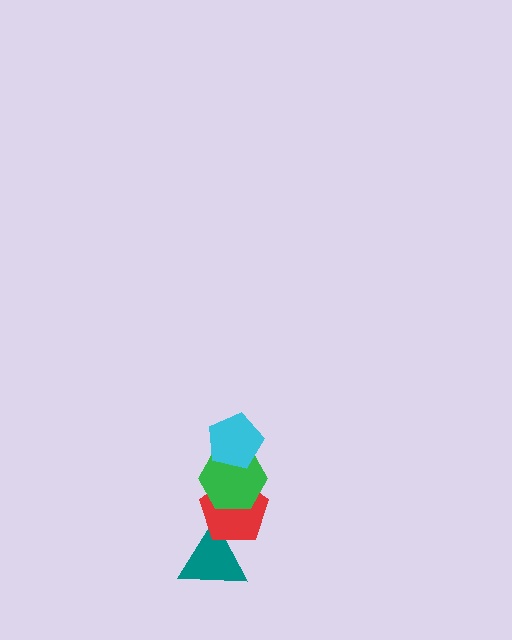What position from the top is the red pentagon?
The red pentagon is 3rd from the top.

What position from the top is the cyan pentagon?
The cyan pentagon is 1st from the top.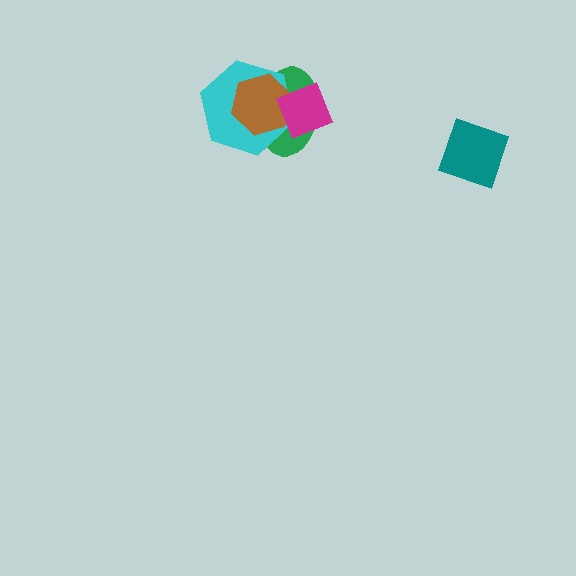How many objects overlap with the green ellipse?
3 objects overlap with the green ellipse.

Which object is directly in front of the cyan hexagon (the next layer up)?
The brown hexagon is directly in front of the cyan hexagon.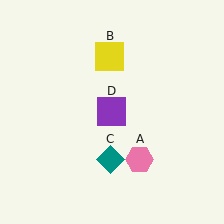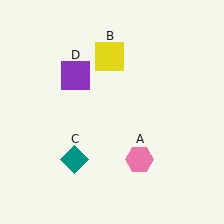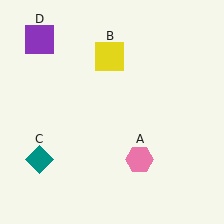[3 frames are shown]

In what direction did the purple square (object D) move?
The purple square (object D) moved up and to the left.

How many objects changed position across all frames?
2 objects changed position: teal diamond (object C), purple square (object D).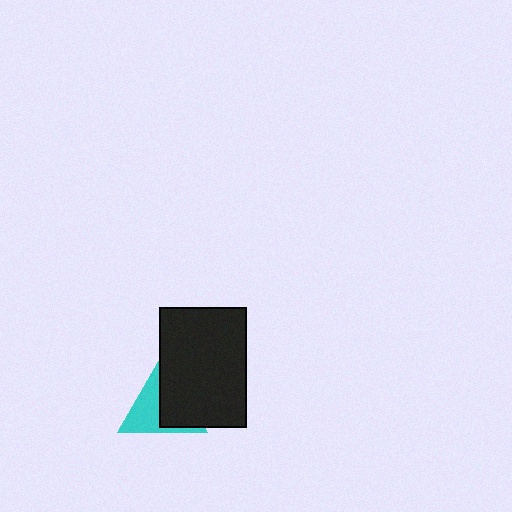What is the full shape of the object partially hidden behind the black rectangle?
The partially hidden object is a cyan triangle.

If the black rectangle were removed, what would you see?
You would see the complete cyan triangle.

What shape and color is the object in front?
The object in front is a black rectangle.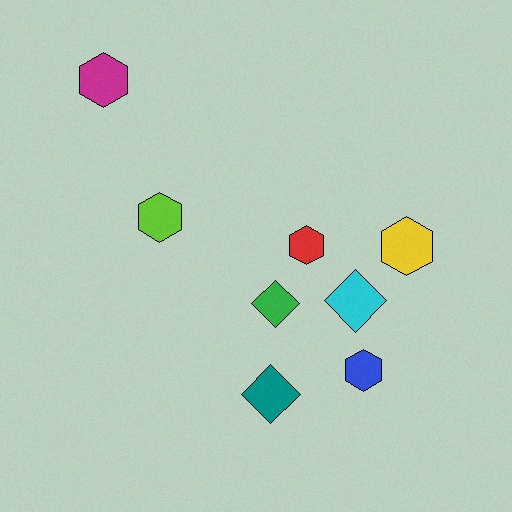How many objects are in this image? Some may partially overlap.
There are 8 objects.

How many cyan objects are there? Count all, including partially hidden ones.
There is 1 cyan object.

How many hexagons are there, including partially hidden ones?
There are 5 hexagons.